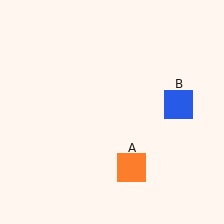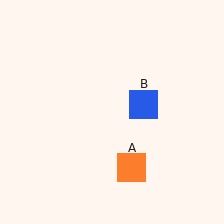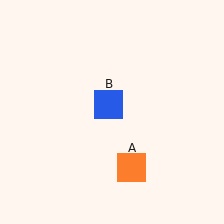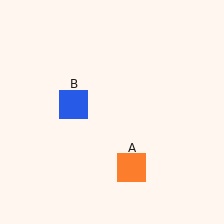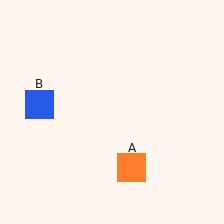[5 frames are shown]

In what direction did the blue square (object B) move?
The blue square (object B) moved left.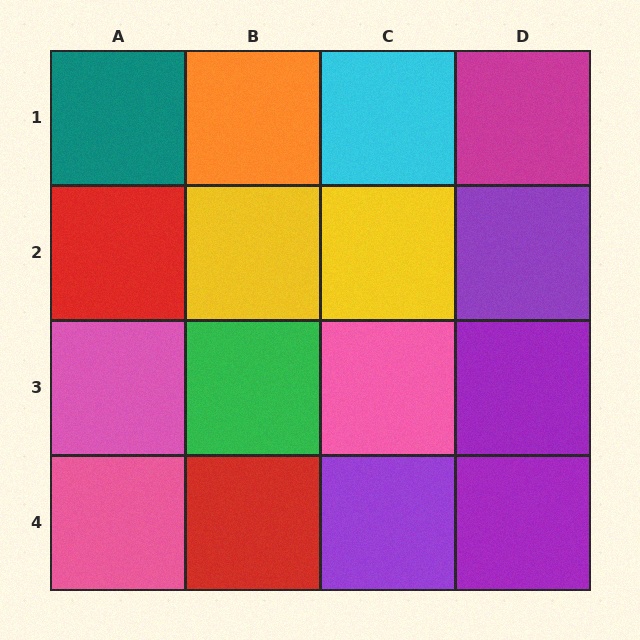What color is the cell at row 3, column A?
Pink.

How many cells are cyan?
1 cell is cyan.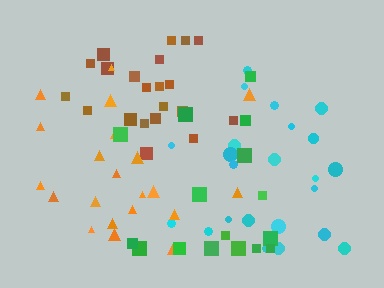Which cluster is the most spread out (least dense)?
Green.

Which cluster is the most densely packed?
Brown.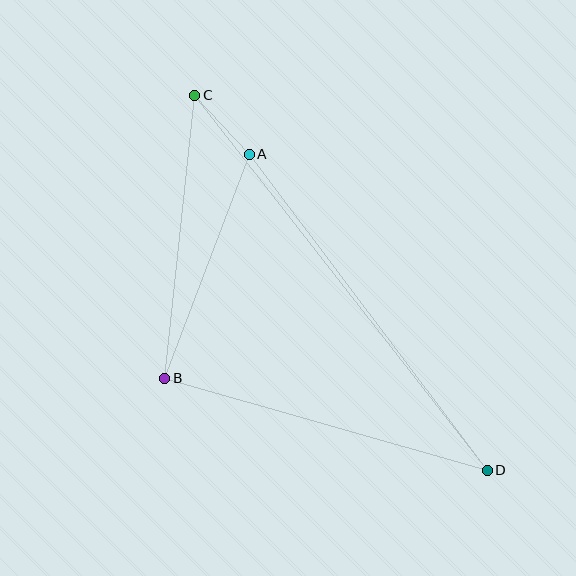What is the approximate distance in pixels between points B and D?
The distance between B and D is approximately 336 pixels.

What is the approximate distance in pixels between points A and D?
The distance between A and D is approximately 395 pixels.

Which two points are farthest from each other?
Points C and D are farthest from each other.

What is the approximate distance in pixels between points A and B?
The distance between A and B is approximately 239 pixels.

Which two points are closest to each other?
Points A and C are closest to each other.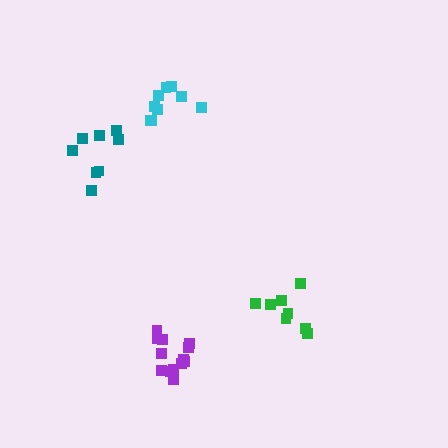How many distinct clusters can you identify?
There are 4 distinct clusters.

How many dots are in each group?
Group 1: 8 dots, Group 2: 9 dots, Group 3: 8 dots, Group 4: 13 dots (38 total).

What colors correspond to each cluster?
The clusters are colored: teal, cyan, green, purple.